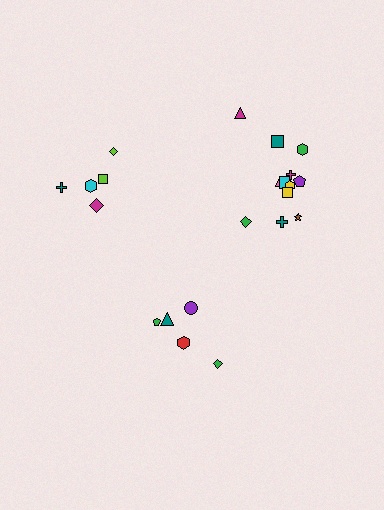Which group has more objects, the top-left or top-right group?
The top-right group.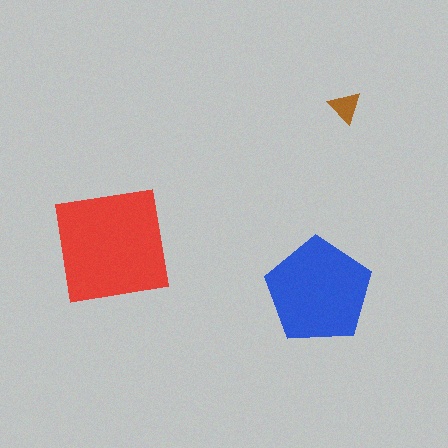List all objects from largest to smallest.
The red square, the blue pentagon, the brown triangle.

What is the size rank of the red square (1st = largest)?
1st.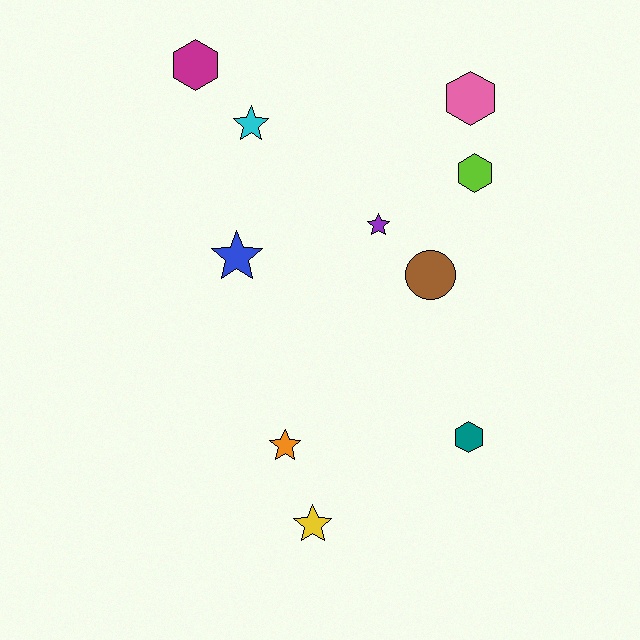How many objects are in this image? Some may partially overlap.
There are 10 objects.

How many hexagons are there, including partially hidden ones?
There are 4 hexagons.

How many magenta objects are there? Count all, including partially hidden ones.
There is 1 magenta object.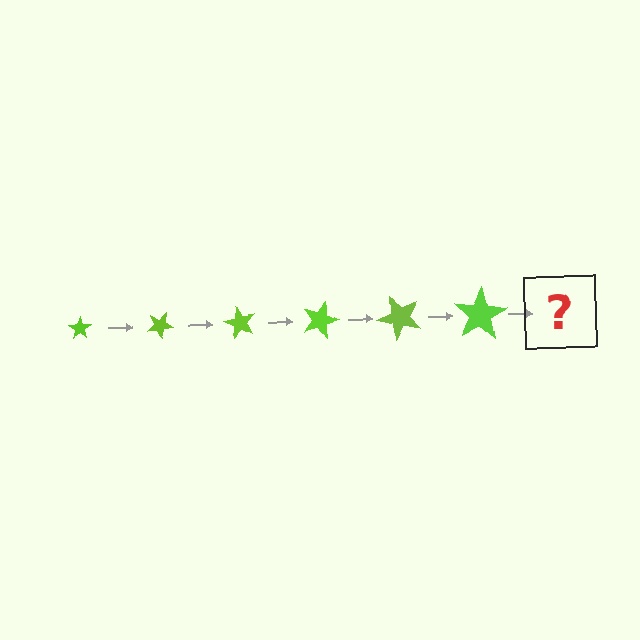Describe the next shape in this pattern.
It should be a star, larger than the previous one and rotated 180 degrees from the start.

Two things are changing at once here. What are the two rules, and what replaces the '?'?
The two rules are that the star grows larger each step and it rotates 30 degrees each step. The '?' should be a star, larger than the previous one and rotated 180 degrees from the start.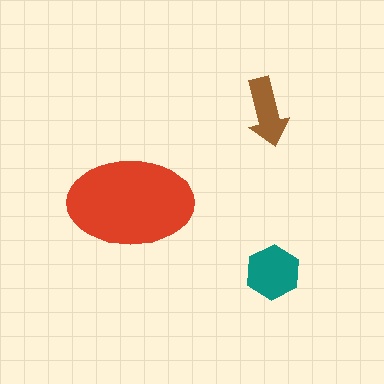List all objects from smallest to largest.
The brown arrow, the teal hexagon, the red ellipse.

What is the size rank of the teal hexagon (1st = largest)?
2nd.